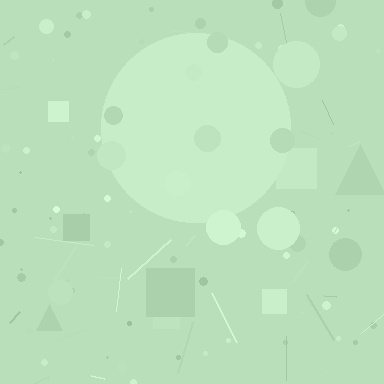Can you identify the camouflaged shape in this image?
The camouflaged shape is a circle.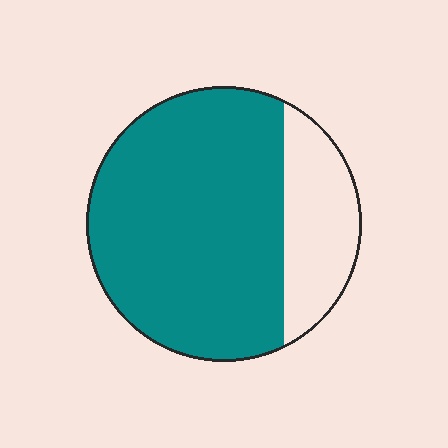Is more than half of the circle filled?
Yes.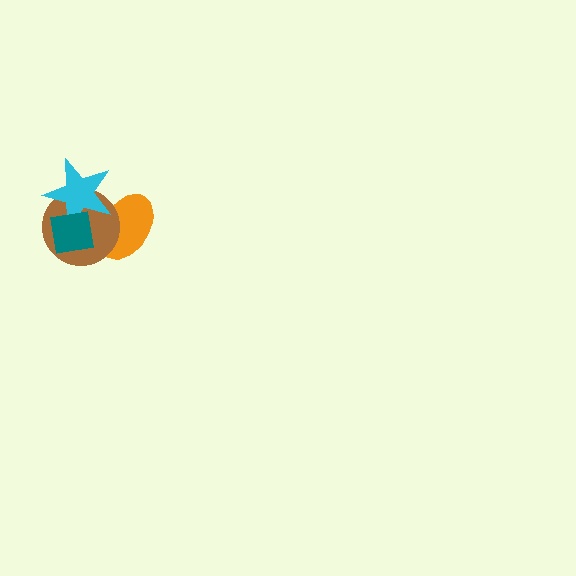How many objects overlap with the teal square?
3 objects overlap with the teal square.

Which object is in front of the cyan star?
The teal square is in front of the cyan star.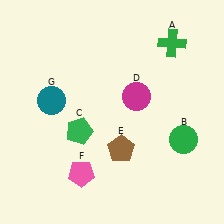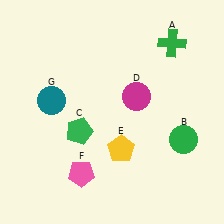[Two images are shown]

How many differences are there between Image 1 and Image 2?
There is 1 difference between the two images.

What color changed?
The pentagon (E) changed from brown in Image 1 to yellow in Image 2.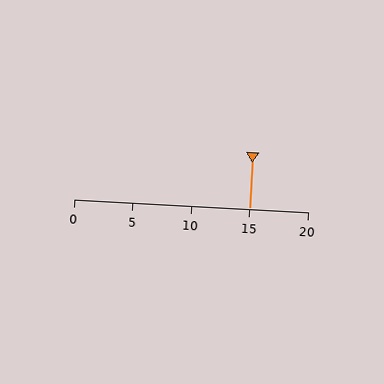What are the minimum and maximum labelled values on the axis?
The axis runs from 0 to 20.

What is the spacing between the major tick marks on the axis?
The major ticks are spaced 5 apart.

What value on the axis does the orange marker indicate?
The marker indicates approximately 15.